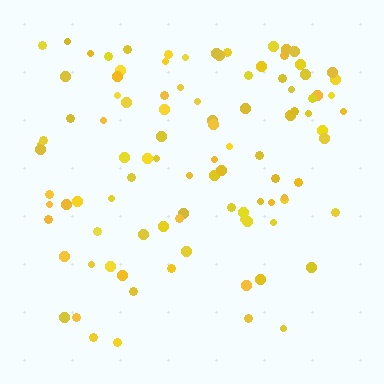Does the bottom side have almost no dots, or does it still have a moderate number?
Still a moderate number, just noticeably fewer than the top.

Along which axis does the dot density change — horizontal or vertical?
Vertical.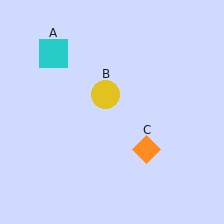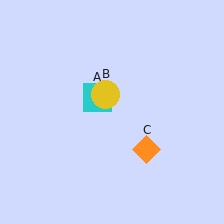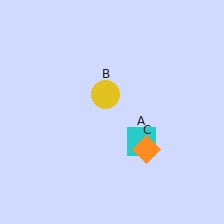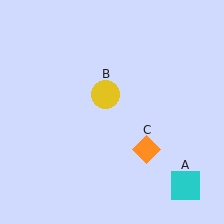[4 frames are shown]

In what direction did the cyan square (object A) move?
The cyan square (object A) moved down and to the right.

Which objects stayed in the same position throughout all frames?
Yellow circle (object B) and orange diamond (object C) remained stationary.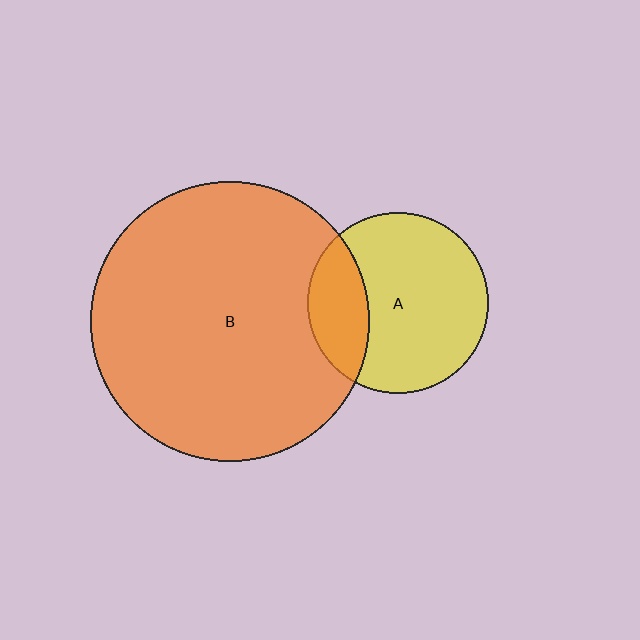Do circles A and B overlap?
Yes.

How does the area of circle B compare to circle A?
Approximately 2.4 times.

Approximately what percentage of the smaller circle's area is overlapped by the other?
Approximately 25%.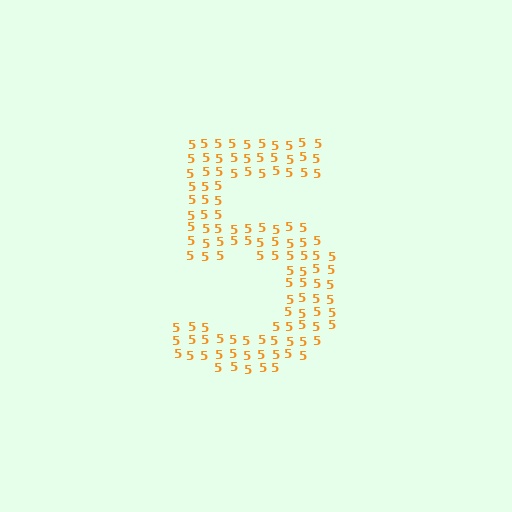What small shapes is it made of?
It is made of small digit 5's.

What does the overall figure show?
The overall figure shows the digit 5.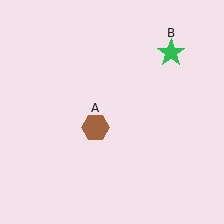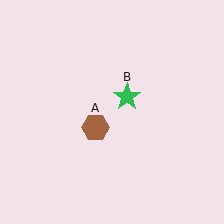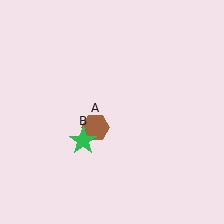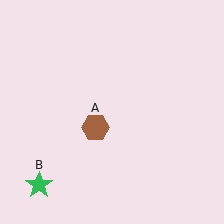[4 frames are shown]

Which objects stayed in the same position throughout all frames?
Brown hexagon (object A) remained stationary.